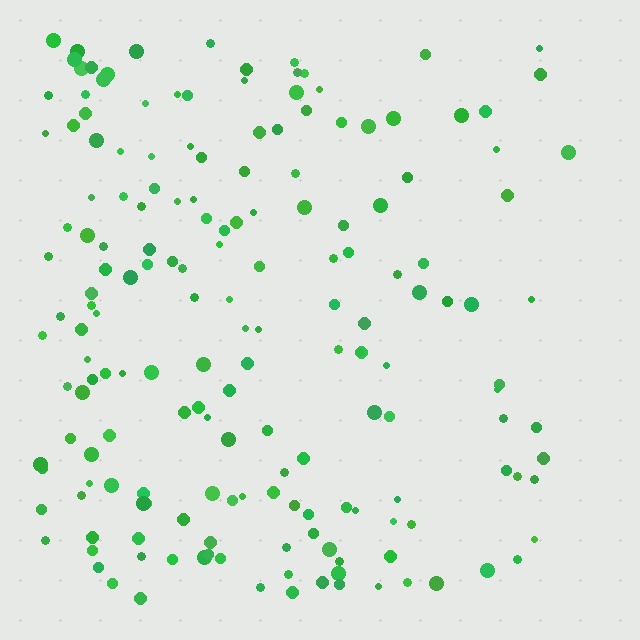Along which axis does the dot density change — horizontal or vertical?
Horizontal.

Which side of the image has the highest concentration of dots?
The left.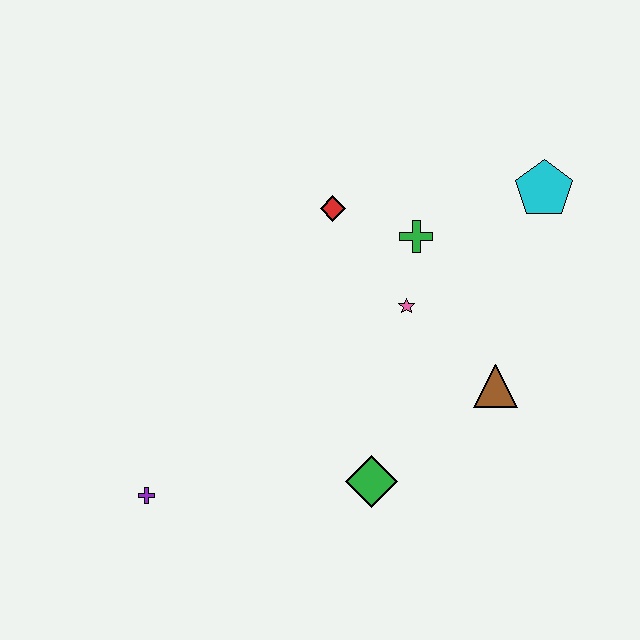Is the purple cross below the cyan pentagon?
Yes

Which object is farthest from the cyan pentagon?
The purple cross is farthest from the cyan pentagon.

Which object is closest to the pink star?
The green cross is closest to the pink star.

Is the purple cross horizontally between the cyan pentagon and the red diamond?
No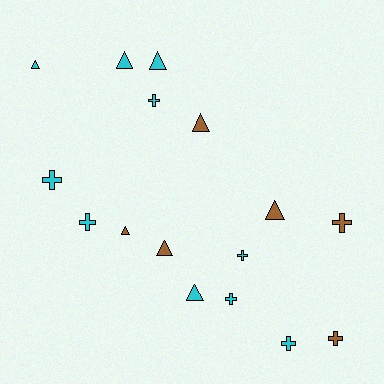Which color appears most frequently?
Cyan, with 10 objects.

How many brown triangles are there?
There are 4 brown triangles.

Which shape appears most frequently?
Cross, with 8 objects.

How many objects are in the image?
There are 16 objects.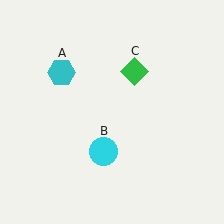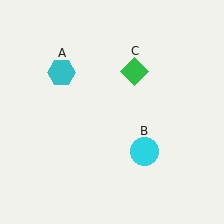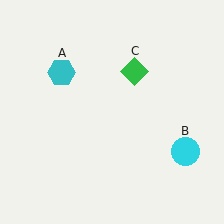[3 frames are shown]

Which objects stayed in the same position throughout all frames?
Cyan hexagon (object A) and green diamond (object C) remained stationary.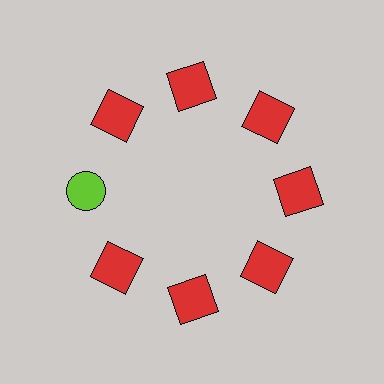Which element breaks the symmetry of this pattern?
The lime circle at roughly the 9 o'clock position breaks the symmetry. All other shapes are red squares.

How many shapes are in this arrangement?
There are 8 shapes arranged in a ring pattern.